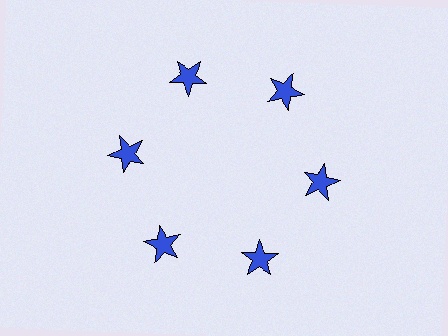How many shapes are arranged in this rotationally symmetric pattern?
There are 6 shapes, arranged in 6 groups of 1.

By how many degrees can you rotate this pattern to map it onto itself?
The pattern maps onto itself every 60 degrees of rotation.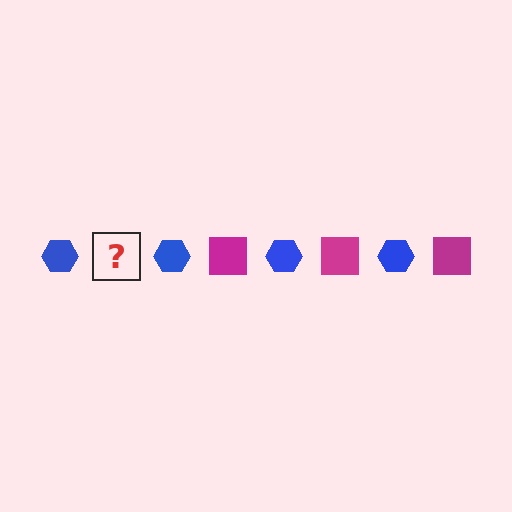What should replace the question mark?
The question mark should be replaced with a magenta square.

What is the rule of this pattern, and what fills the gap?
The rule is that the pattern alternates between blue hexagon and magenta square. The gap should be filled with a magenta square.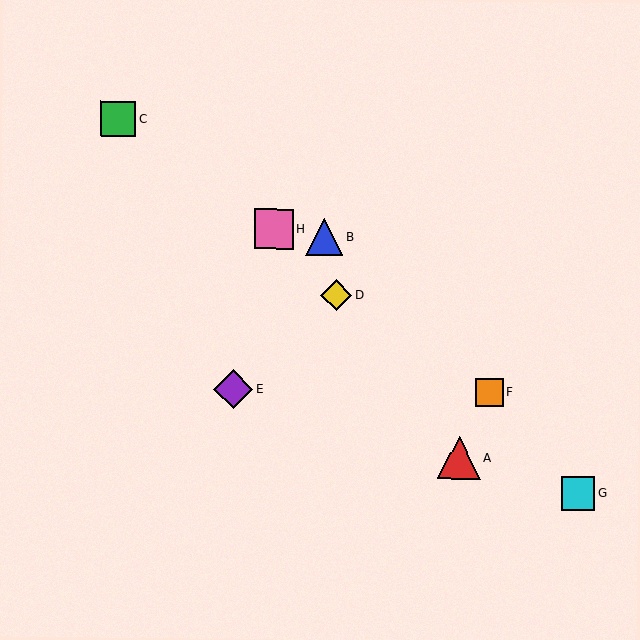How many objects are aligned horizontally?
2 objects (E, F) are aligned horizontally.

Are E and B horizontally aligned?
No, E is at y≈389 and B is at y≈237.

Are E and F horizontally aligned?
Yes, both are at y≈389.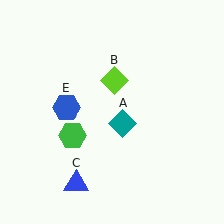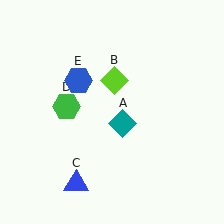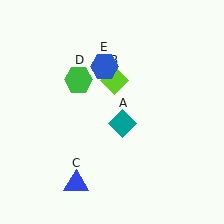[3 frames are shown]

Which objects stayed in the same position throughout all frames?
Teal diamond (object A) and lime diamond (object B) and blue triangle (object C) remained stationary.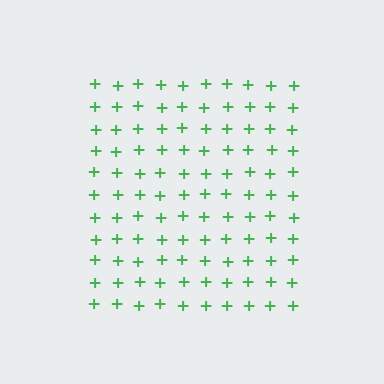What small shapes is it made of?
It is made of small plus signs.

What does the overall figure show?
The overall figure shows a square.